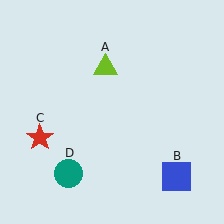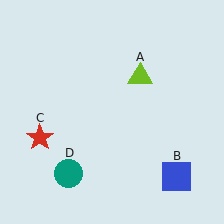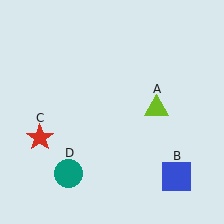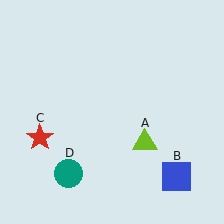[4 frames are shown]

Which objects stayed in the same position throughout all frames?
Blue square (object B) and red star (object C) and teal circle (object D) remained stationary.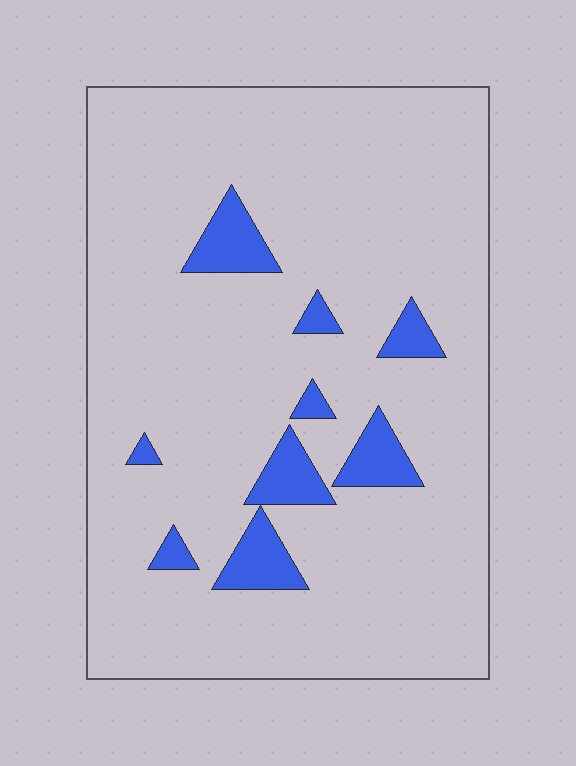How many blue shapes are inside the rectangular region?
9.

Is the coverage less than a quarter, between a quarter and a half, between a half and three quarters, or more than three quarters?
Less than a quarter.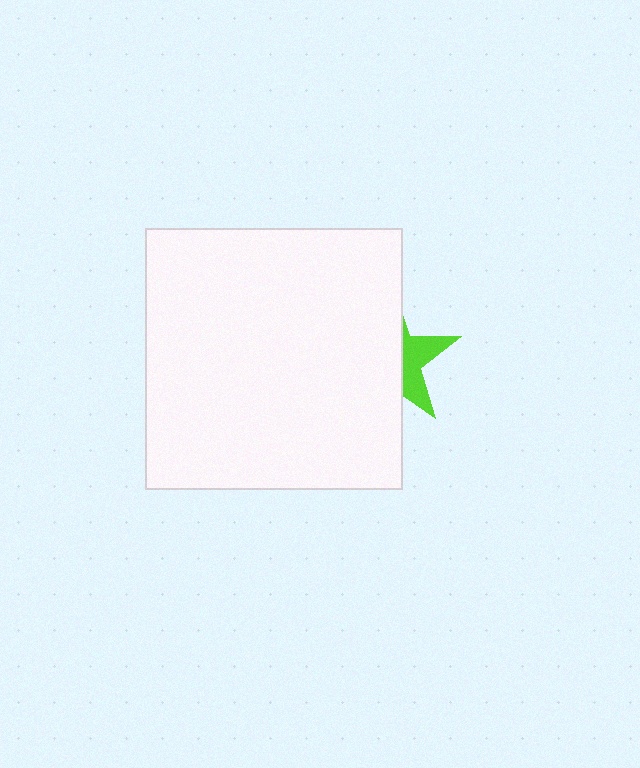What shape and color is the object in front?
The object in front is a white rectangle.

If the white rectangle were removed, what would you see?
You would see the complete lime star.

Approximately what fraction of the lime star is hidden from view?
Roughly 66% of the lime star is hidden behind the white rectangle.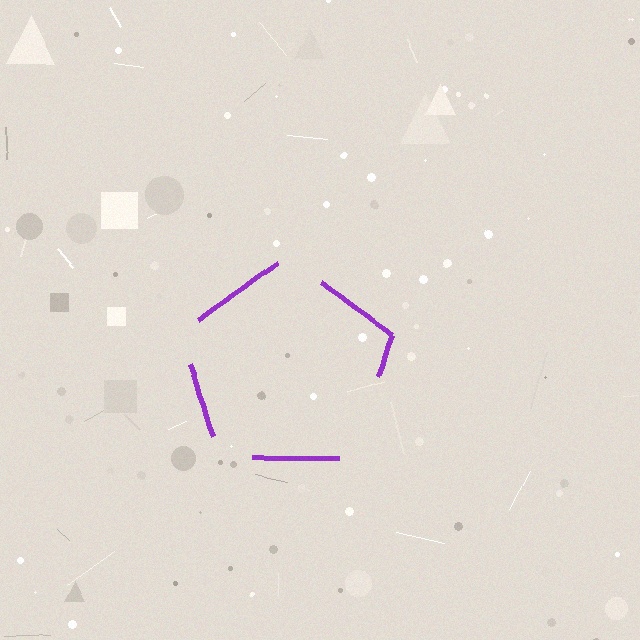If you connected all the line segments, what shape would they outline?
They would outline a pentagon.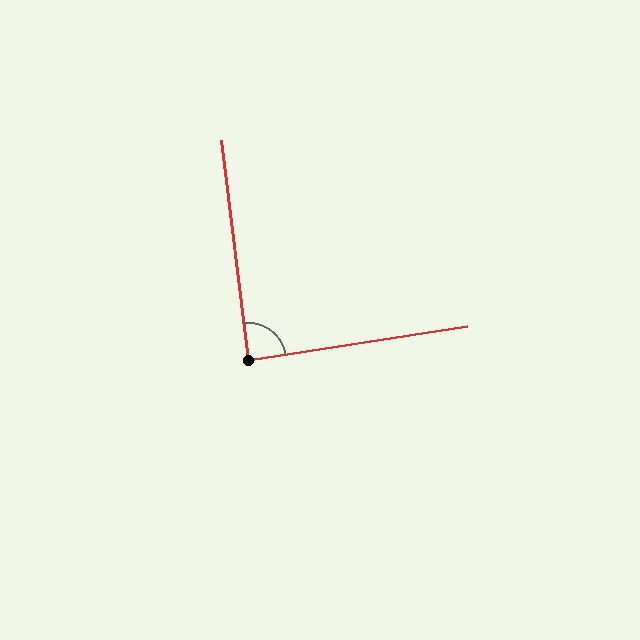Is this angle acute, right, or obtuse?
It is approximately a right angle.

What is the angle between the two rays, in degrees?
Approximately 88 degrees.